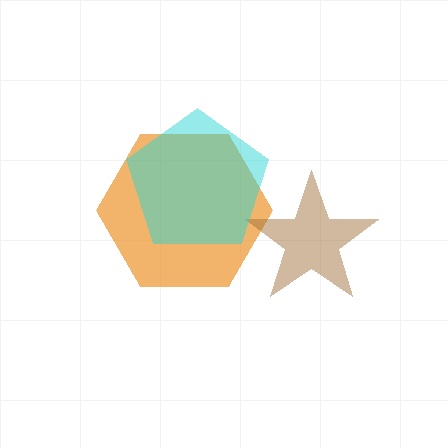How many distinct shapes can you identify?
There are 3 distinct shapes: an orange hexagon, a brown star, a cyan pentagon.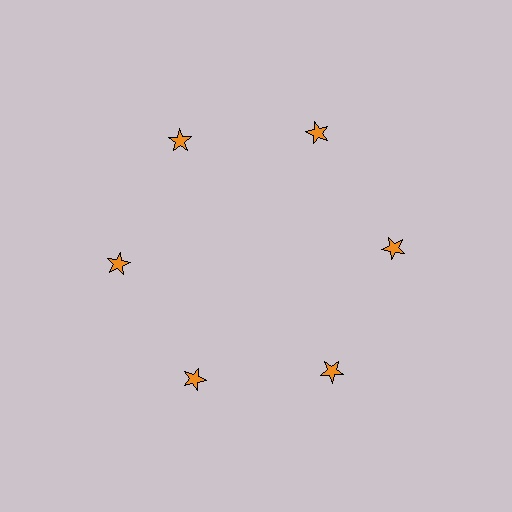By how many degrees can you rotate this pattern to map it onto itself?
The pattern maps onto itself every 60 degrees of rotation.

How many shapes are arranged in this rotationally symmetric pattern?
There are 6 shapes, arranged in 6 groups of 1.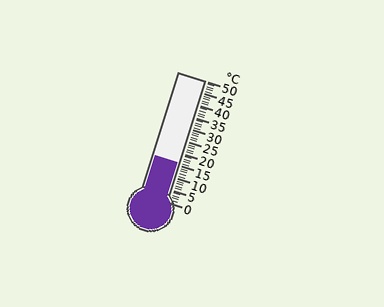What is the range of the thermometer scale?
The thermometer scale ranges from 0°C to 50°C.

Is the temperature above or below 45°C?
The temperature is below 45°C.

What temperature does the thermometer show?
The thermometer shows approximately 16°C.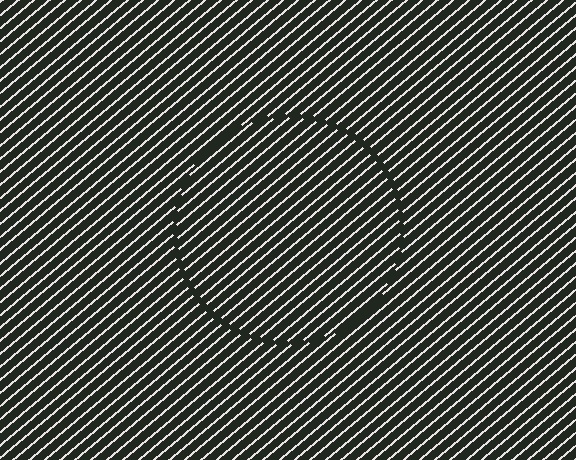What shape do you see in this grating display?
An illusory circle. The interior of the shape contains the same grating, shifted by half a period — the contour is defined by the phase discontinuity where line-ends from the inner and outer gratings abut.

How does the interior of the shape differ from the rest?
The interior of the shape contains the same grating, shifted by half a period — the contour is defined by the phase discontinuity where line-ends from the inner and outer gratings abut.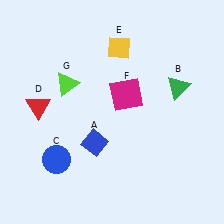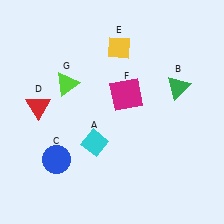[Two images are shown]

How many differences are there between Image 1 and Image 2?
There is 1 difference between the two images.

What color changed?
The diamond (A) changed from blue in Image 1 to cyan in Image 2.